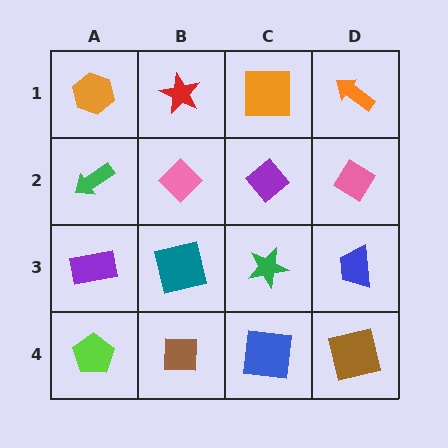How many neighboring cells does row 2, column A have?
3.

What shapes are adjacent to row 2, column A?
An orange hexagon (row 1, column A), a purple rectangle (row 3, column A), a pink diamond (row 2, column B).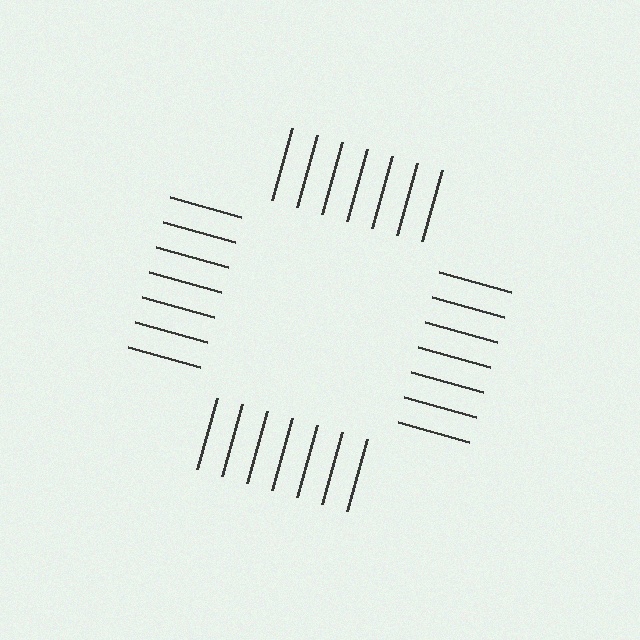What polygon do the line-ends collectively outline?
An illusory square — the line segments terminate on its edges but no continuous stroke is drawn.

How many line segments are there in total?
28 — 7 along each of the 4 edges.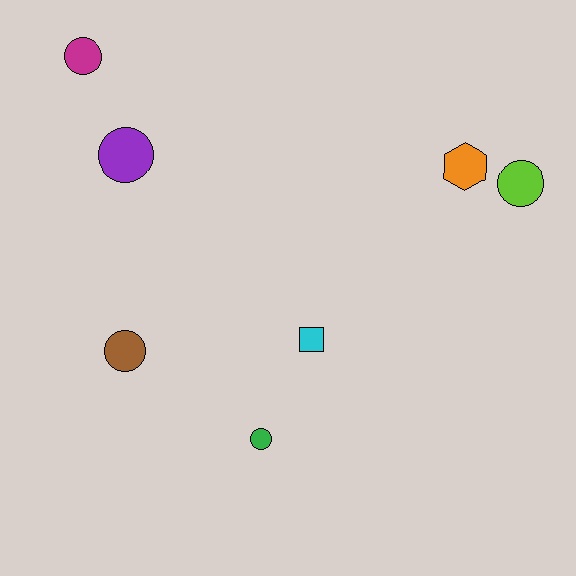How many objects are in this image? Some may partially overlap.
There are 7 objects.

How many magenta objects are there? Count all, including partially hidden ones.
There is 1 magenta object.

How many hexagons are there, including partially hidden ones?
There is 1 hexagon.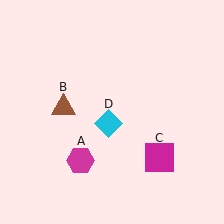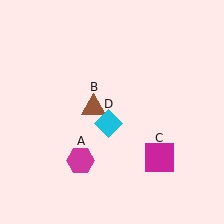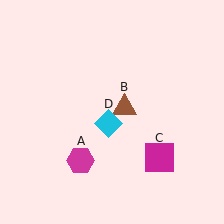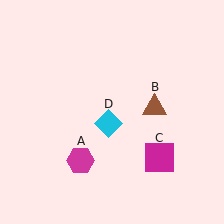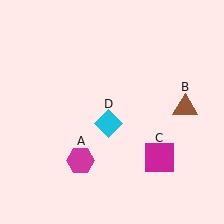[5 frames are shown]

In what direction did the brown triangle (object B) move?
The brown triangle (object B) moved right.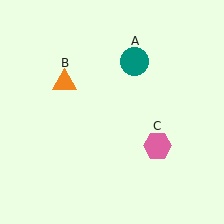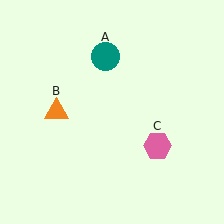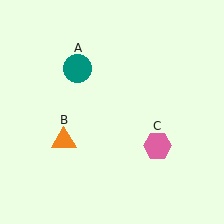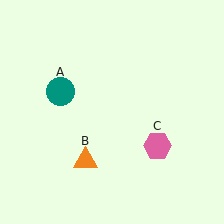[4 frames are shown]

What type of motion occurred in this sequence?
The teal circle (object A), orange triangle (object B) rotated counterclockwise around the center of the scene.